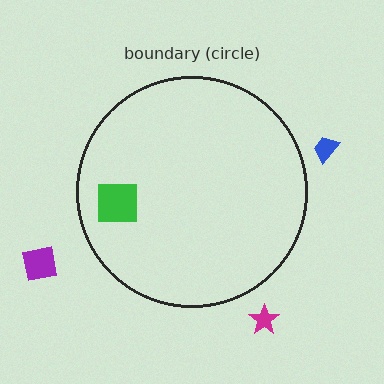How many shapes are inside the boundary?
1 inside, 3 outside.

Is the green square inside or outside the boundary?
Inside.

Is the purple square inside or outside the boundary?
Outside.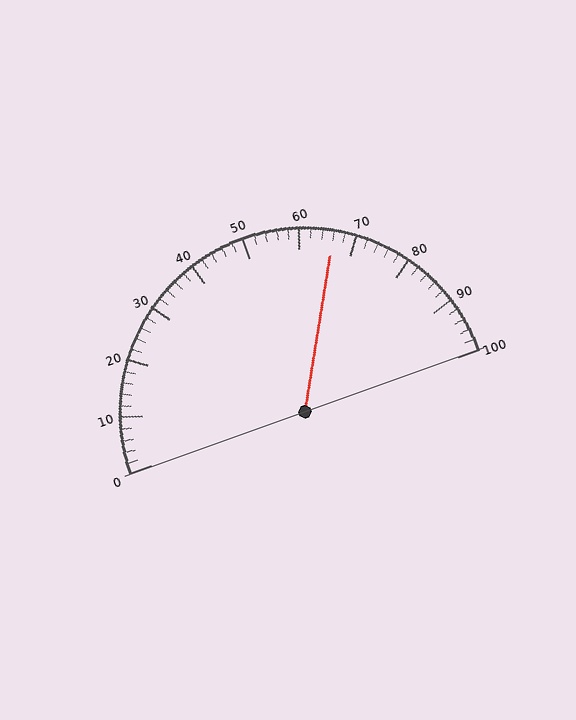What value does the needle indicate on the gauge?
The needle indicates approximately 66.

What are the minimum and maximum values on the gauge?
The gauge ranges from 0 to 100.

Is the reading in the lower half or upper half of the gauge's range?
The reading is in the upper half of the range (0 to 100).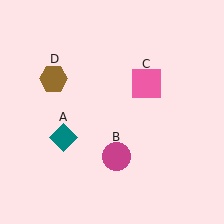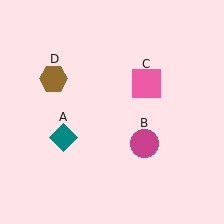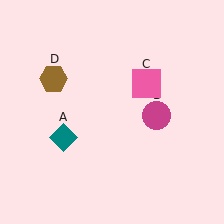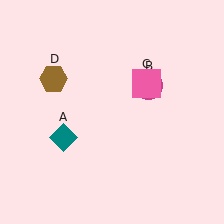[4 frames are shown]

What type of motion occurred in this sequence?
The magenta circle (object B) rotated counterclockwise around the center of the scene.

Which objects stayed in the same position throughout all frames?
Teal diamond (object A) and pink square (object C) and brown hexagon (object D) remained stationary.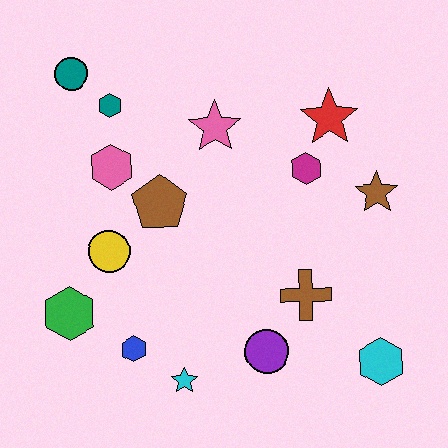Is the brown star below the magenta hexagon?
Yes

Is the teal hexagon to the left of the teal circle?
No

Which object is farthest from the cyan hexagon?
The teal circle is farthest from the cyan hexagon.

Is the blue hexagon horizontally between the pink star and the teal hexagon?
Yes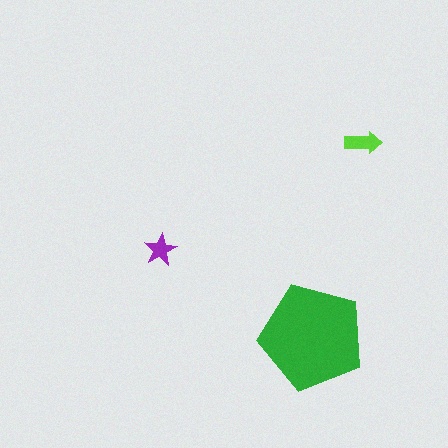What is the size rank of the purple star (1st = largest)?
3rd.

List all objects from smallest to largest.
The purple star, the lime arrow, the green pentagon.